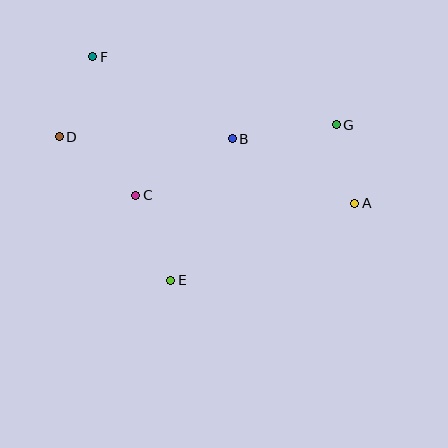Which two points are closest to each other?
Points A and G are closest to each other.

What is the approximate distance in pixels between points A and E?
The distance between A and E is approximately 199 pixels.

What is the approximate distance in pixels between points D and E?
The distance between D and E is approximately 182 pixels.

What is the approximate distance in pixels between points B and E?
The distance between B and E is approximately 154 pixels.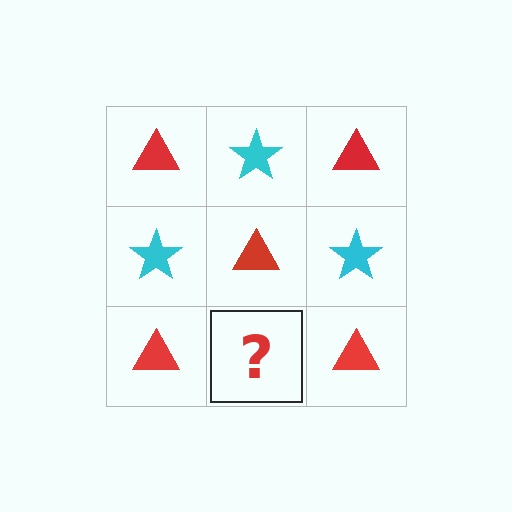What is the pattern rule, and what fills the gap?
The rule is that it alternates red triangle and cyan star in a checkerboard pattern. The gap should be filled with a cyan star.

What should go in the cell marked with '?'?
The missing cell should contain a cyan star.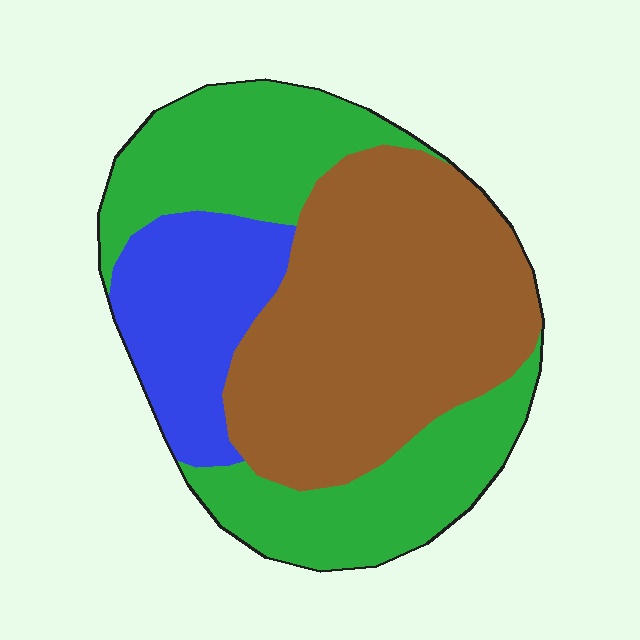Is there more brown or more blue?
Brown.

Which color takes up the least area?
Blue, at roughly 20%.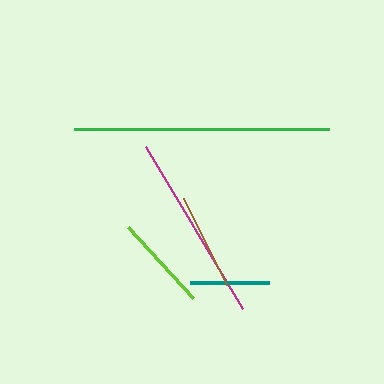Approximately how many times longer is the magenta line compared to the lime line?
The magenta line is approximately 2.0 times the length of the lime line.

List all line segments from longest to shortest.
From longest to shortest: green, magenta, brown, lime, teal.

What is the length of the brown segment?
The brown segment is approximately 97 pixels long.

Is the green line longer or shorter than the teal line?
The green line is longer than the teal line.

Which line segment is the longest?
The green line is the longest at approximately 255 pixels.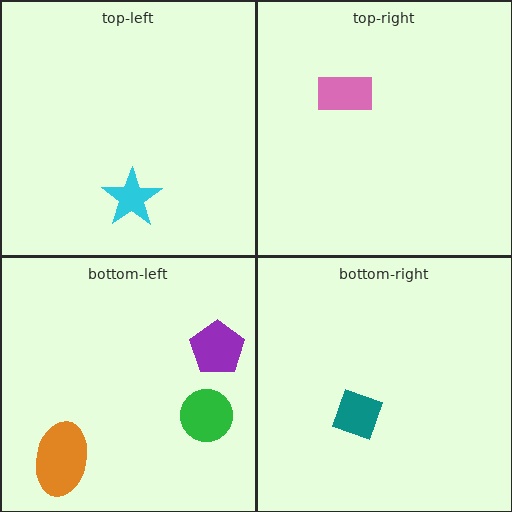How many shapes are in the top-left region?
1.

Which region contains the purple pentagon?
The bottom-left region.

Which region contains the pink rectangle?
The top-right region.